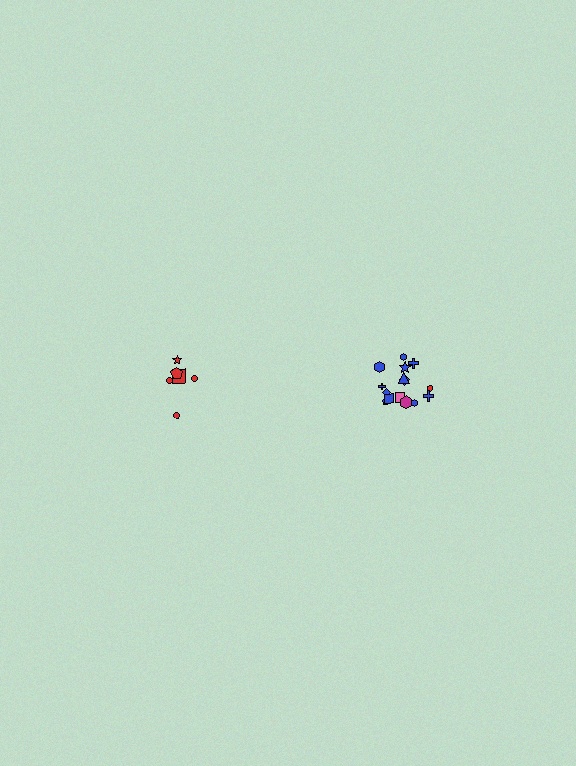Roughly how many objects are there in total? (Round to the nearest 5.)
Roughly 20 objects in total.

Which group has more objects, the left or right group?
The right group.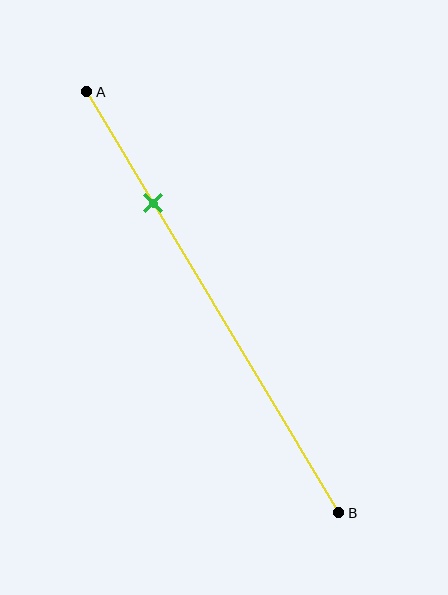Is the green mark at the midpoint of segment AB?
No, the mark is at about 25% from A, not at the 50% midpoint.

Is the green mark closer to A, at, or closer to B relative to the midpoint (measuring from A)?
The green mark is closer to point A than the midpoint of segment AB.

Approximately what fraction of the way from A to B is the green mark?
The green mark is approximately 25% of the way from A to B.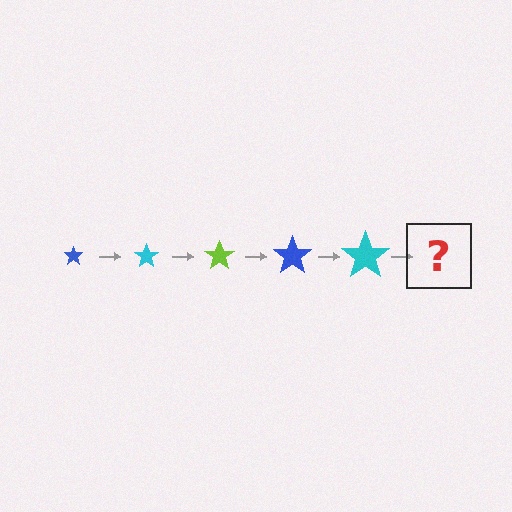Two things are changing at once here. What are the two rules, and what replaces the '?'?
The two rules are that the star grows larger each step and the color cycles through blue, cyan, and lime. The '?' should be a lime star, larger than the previous one.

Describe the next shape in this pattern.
It should be a lime star, larger than the previous one.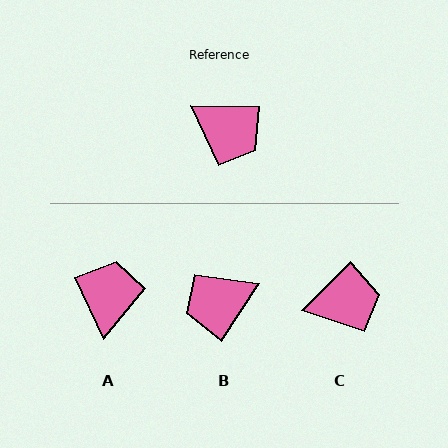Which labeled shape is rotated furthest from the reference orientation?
B, about 124 degrees away.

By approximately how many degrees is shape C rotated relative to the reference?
Approximately 46 degrees counter-clockwise.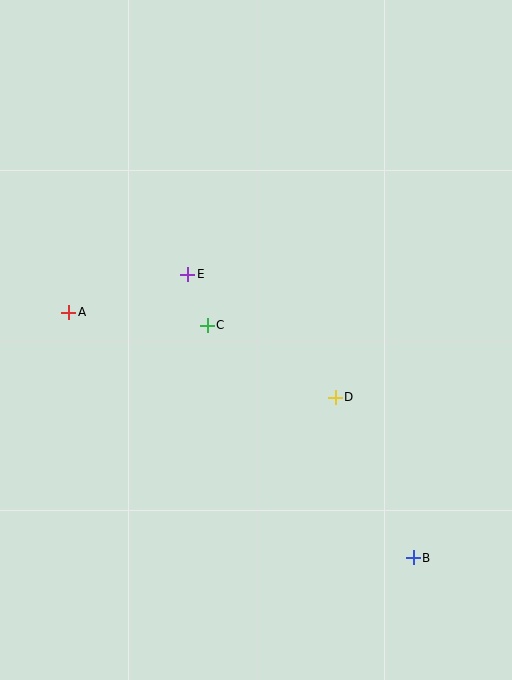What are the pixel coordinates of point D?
Point D is at (335, 397).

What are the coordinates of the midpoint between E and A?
The midpoint between E and A is at (128, 293).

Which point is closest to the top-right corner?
Point E is closest to the top-right corner.